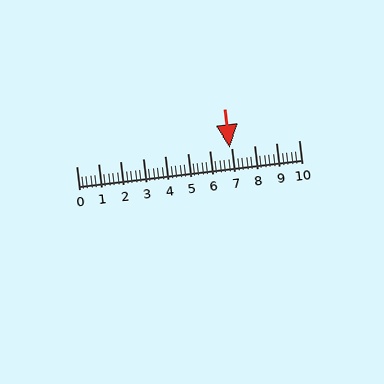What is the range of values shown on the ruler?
The ruler shows values from 0 to 10.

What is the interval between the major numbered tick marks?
The major tick marks are spaced 1 units apart.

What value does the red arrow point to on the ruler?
The red arrow points to approximately 6.9.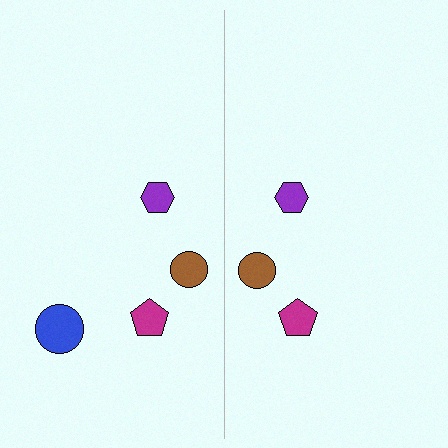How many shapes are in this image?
There are 7 shapes in this image.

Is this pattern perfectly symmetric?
No, the pattern is not perfectly symmetric. A blue circle is missing from the right side.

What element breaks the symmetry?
A blue circle is missing from the right side.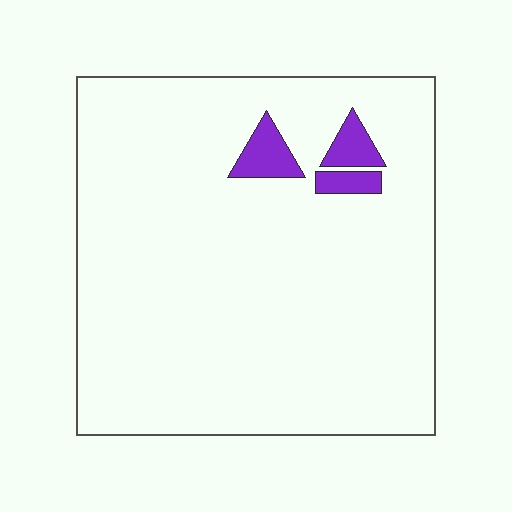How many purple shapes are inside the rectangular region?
3.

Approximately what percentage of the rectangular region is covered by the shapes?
Approximately 5%.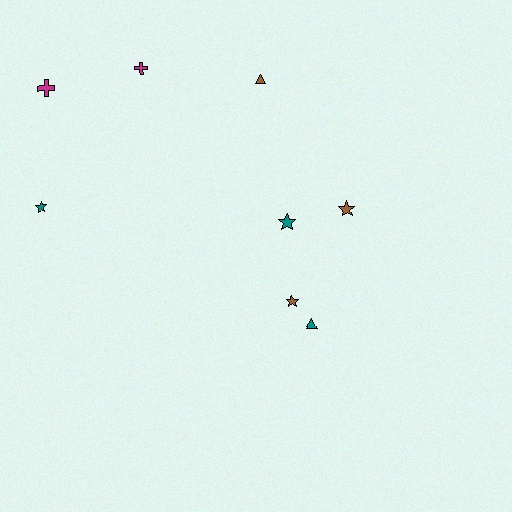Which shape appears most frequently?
Star, with 4 objects.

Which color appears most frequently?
Teal, with 3 objects.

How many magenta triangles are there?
There are no magenta triangles.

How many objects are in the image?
There are 8 objects.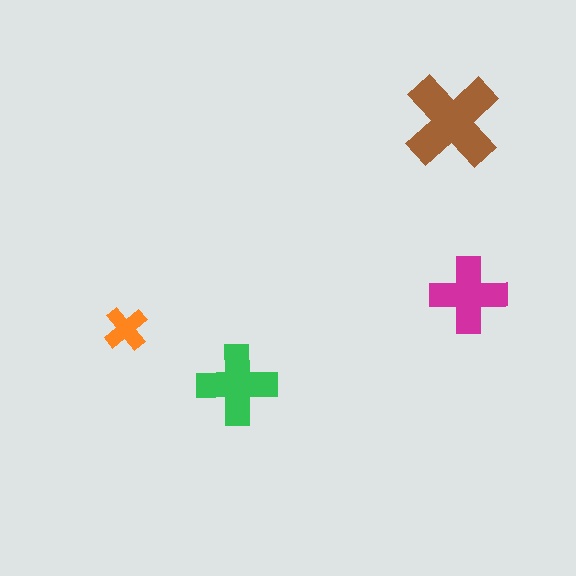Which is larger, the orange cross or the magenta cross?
The magenta one.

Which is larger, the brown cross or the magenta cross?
The brown one.